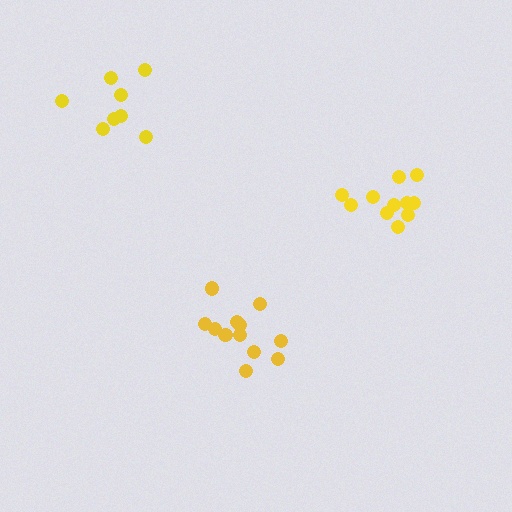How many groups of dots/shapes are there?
There are 3 groups.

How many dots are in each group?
Group 1: 8 dots, Group 2: 12 dots, Group 3: 11 dots (31 total).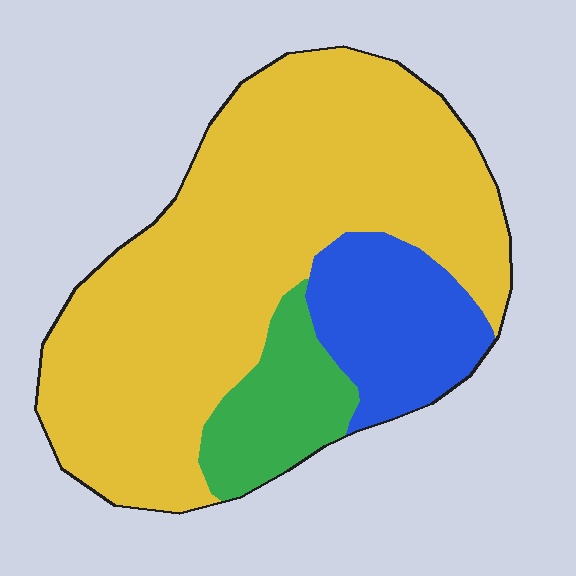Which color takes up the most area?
Yellow, at roughly 70%.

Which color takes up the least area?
Green, at roughly 10%.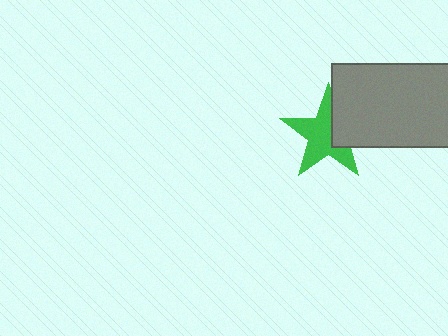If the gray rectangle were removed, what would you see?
You would see the complete green star.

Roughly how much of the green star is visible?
Most of it is visible (roughly 69%).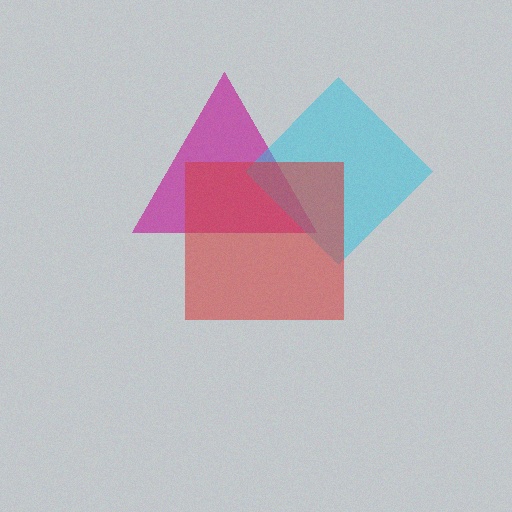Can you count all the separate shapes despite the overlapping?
Yes, there are 3 separate shapes.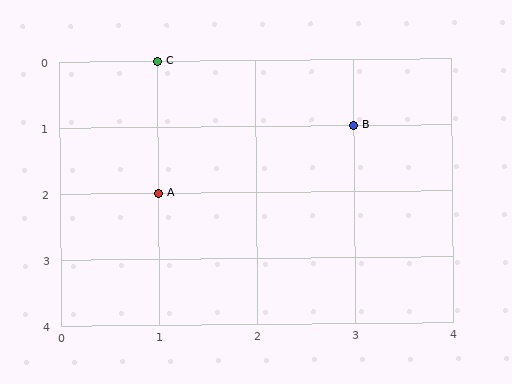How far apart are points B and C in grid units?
Points B and C are 2 columns and 1 row apart (about 2.2 grid units diagonally).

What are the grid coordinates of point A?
Point A is at grid coordinates (1, 2).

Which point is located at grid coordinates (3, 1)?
Point B is at (3, 1).